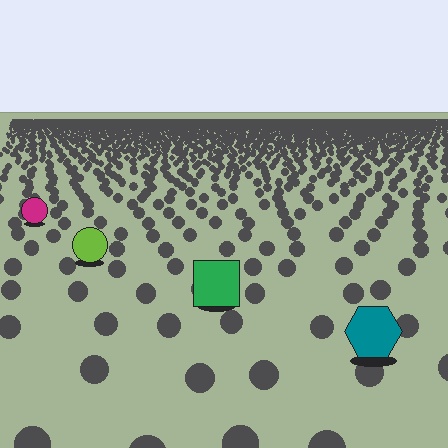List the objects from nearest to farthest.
From nearest to farthest: the teal hexagon, the green square, the lime circle, the magenta circle.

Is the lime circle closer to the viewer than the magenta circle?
Yes. The lime circle is closer — you can tell from the texture gradient: the ground texture is coarser near it.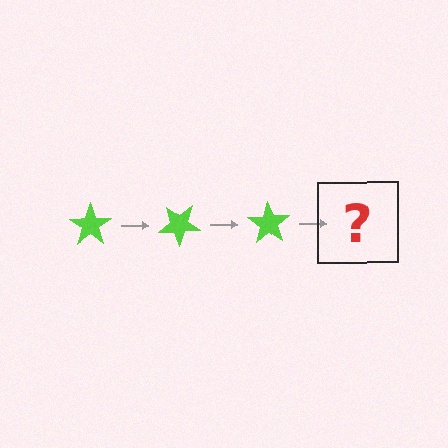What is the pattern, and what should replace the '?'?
The pattern is that the star rotates 35 degrees each step. The '?' should be a lime star rotated 105 degrees.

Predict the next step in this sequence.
The next step is a lime star rotated 105 degrees.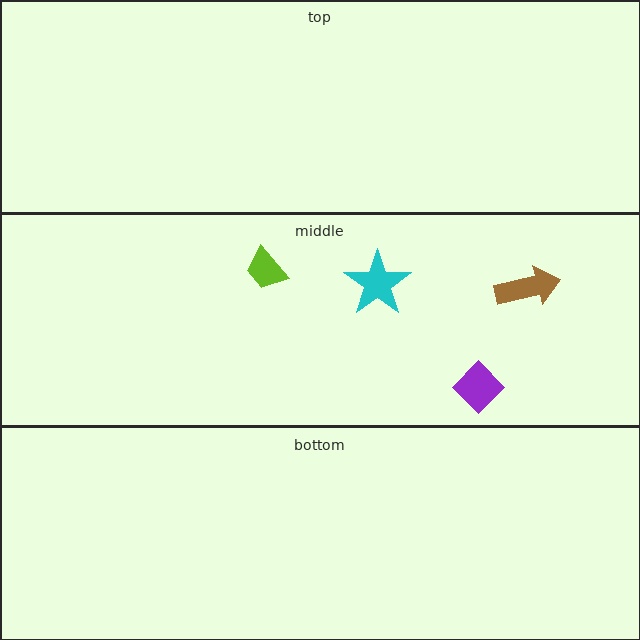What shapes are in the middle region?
The brown arrow, the purple diamond, the cyan star, the lime trapezoid.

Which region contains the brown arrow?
The middle region.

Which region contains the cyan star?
The middle region.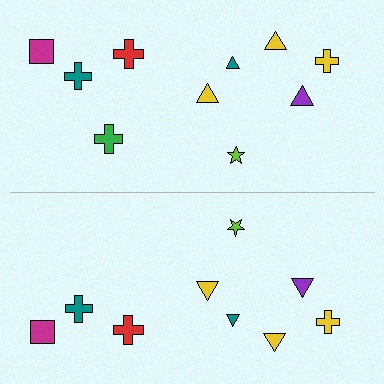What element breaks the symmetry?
A green cross is missing from the bottom side.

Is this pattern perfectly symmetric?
No, the pattern is not perfectly symmetric. A green cross is missing from the bottom side.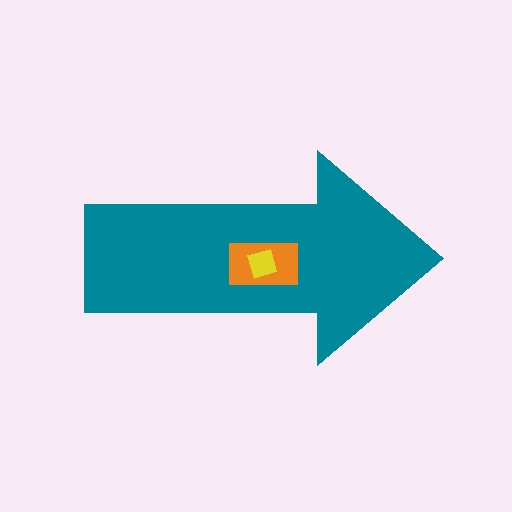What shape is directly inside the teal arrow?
The orange rectangle.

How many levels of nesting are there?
3.